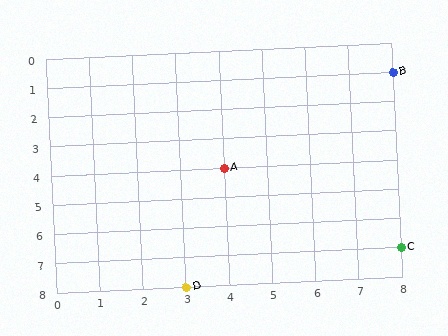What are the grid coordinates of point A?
Point A is at grid coordinates (4, 4).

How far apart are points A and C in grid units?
Points A and C are 4 columns and 3 rows apart (about 5.0 grid units diagonally).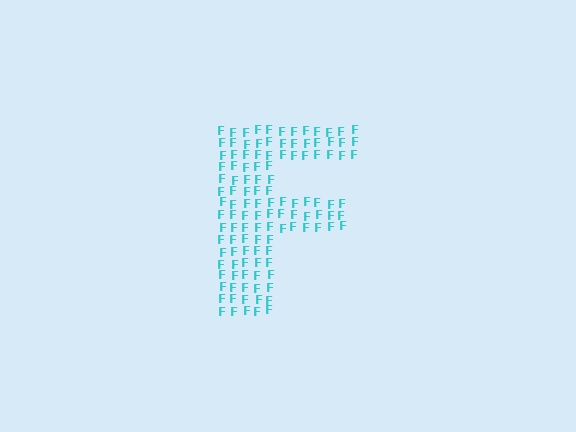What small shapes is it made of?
It is made of small letter F's.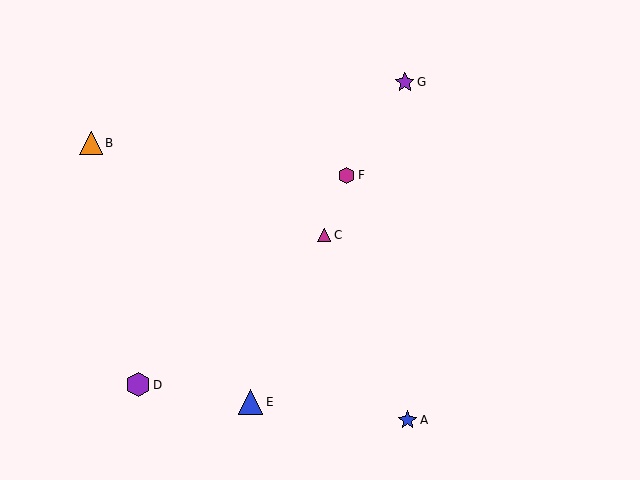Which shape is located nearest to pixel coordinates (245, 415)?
The blue triangle (labeled E) at (251, 402) is nearest to that location.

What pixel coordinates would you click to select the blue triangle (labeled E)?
Click at (251, 402) to select the blue triangle E.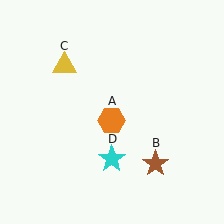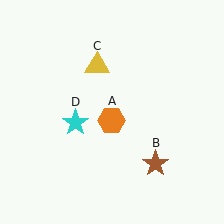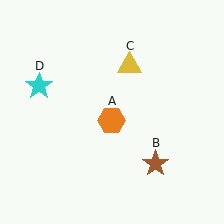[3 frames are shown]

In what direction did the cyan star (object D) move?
The cyan star (object D) moved up and to the left.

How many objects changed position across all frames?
2 objects changed position: yellow triangle (object C), cyan star (object D).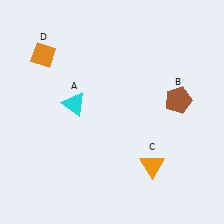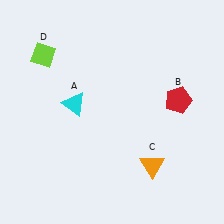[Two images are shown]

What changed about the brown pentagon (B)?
In Image 1, B is brown. In Image 2, it changed to red.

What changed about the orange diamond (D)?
In Image 1, D is orange. In Image 2, it changed to lime.